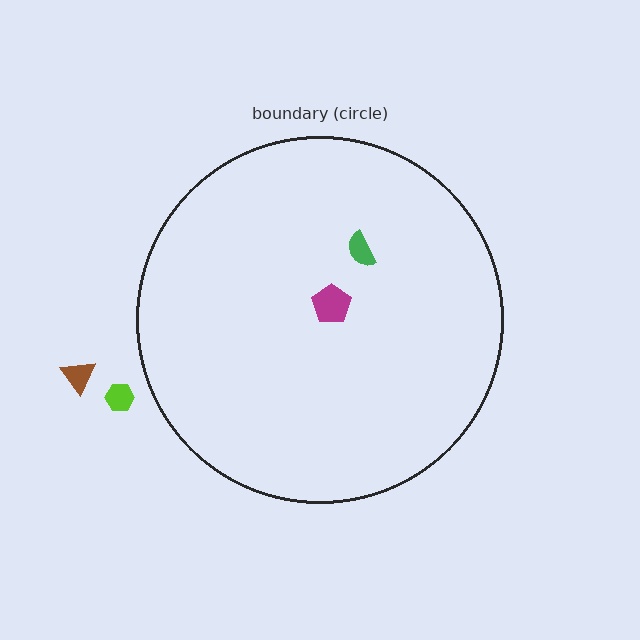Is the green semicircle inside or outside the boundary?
Inside.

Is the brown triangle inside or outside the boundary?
Outside.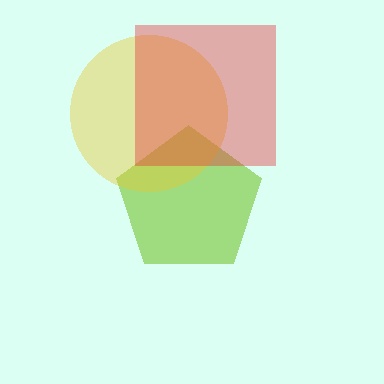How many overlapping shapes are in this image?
There are 3 overlapping shapes in the image.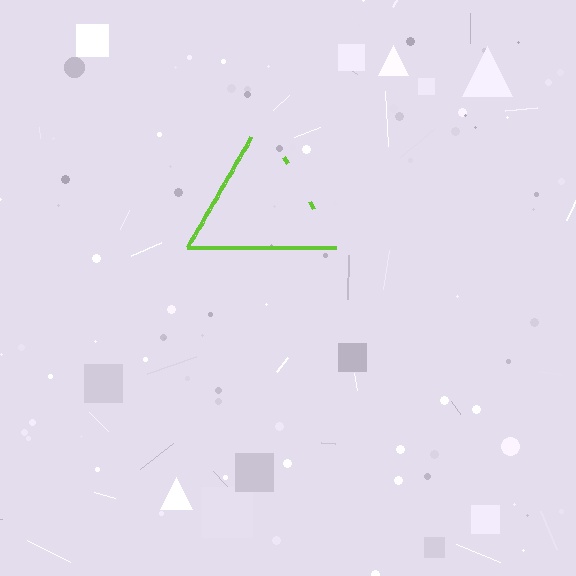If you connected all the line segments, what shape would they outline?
They would outline a triangle.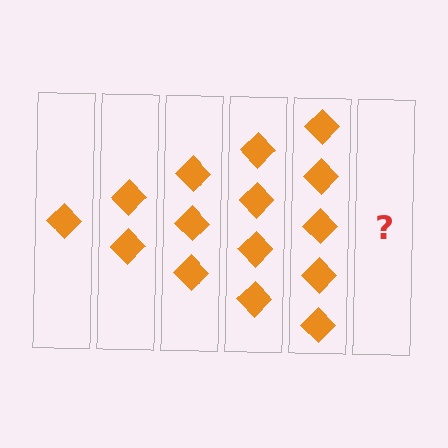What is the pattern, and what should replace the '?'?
The pattern is that each step adds one more diamond. The '?' should be 6 diamonds.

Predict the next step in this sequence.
The next step is 6 diamonds.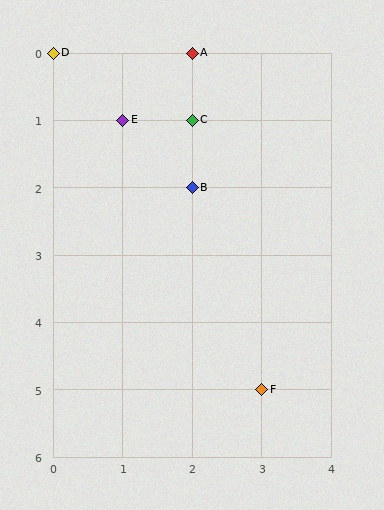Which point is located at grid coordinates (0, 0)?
Point D is at (0, 0).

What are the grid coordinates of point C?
Point C is at grid coordinates (2, 1).